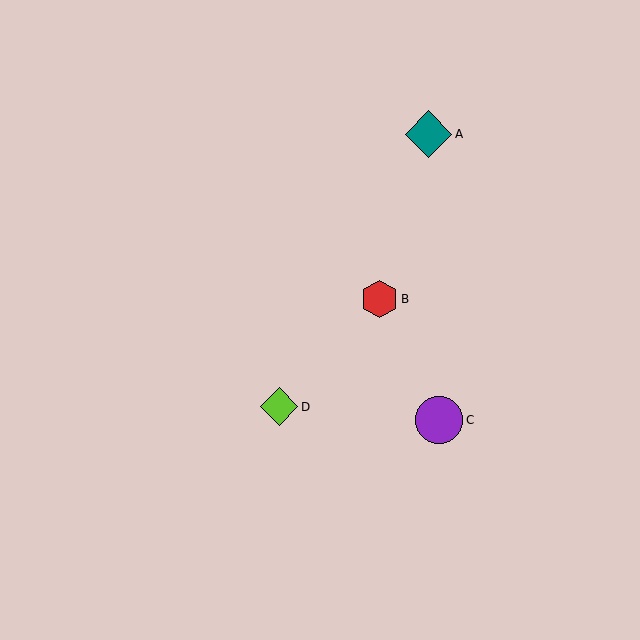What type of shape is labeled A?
Shape A is a teal diamond.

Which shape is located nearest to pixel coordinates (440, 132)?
The teal diamond (labeled A) at (428, 134) is nearest to that location.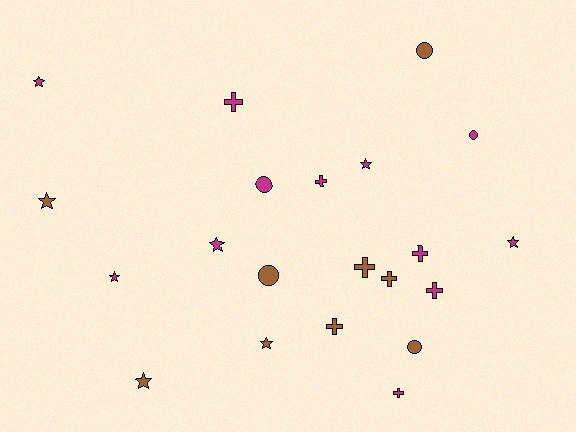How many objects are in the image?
There are 21 objects.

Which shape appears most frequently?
Star, with 8 objects.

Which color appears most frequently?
Magenta, with 12 objects.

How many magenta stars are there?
There are 5 magenta stars.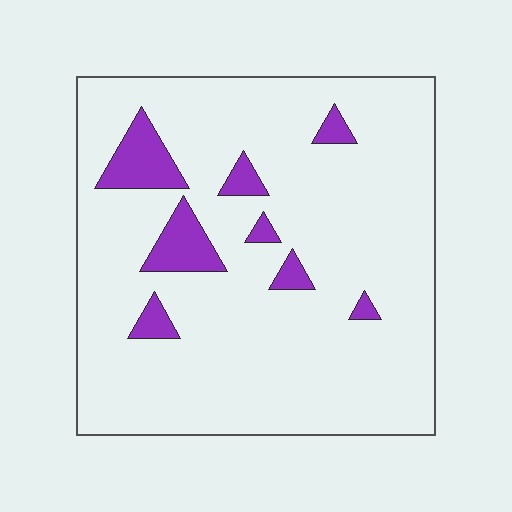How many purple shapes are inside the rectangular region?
8.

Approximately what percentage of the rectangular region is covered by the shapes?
Approximately 10%.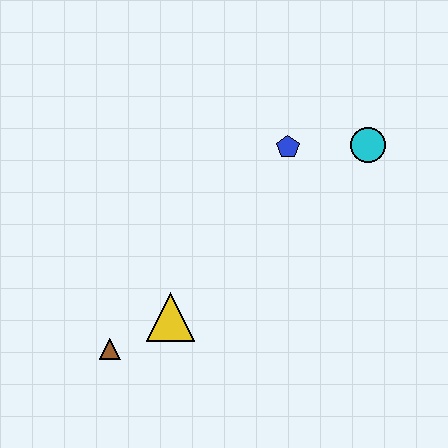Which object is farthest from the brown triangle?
The cyan circle is farthest from the brown triangle.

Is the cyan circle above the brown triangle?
Yes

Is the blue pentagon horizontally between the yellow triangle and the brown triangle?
No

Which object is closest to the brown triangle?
The yellow triangle is closest to the brown triangle.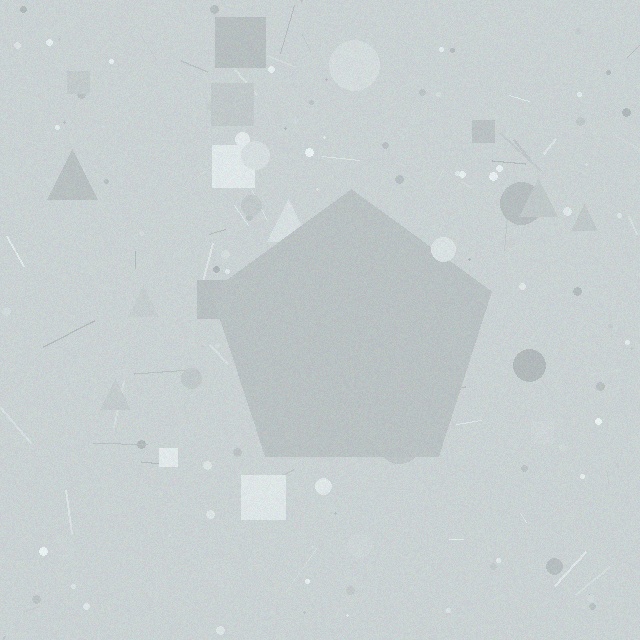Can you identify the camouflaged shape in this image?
The camouflaged shape is a pentagon.